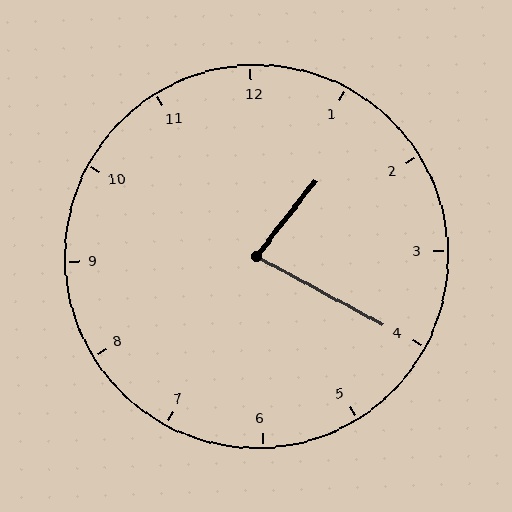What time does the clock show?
1:20.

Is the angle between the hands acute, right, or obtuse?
It is acute.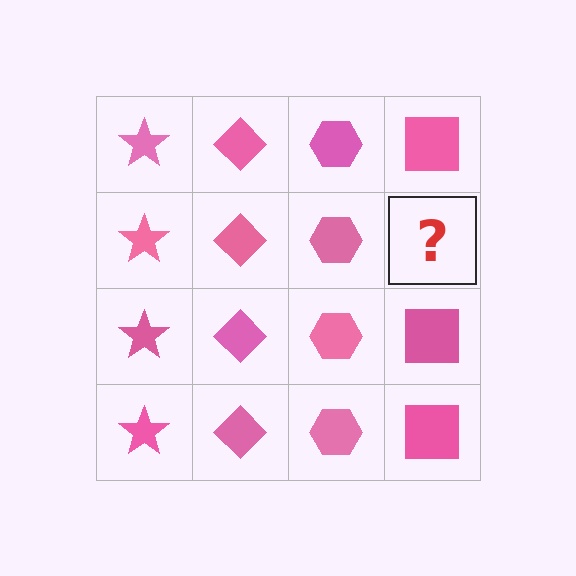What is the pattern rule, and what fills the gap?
The rule is that each column has a consistent shape. The gap should be filled with a pink square.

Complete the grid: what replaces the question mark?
The question mark should be replaced with a pink square.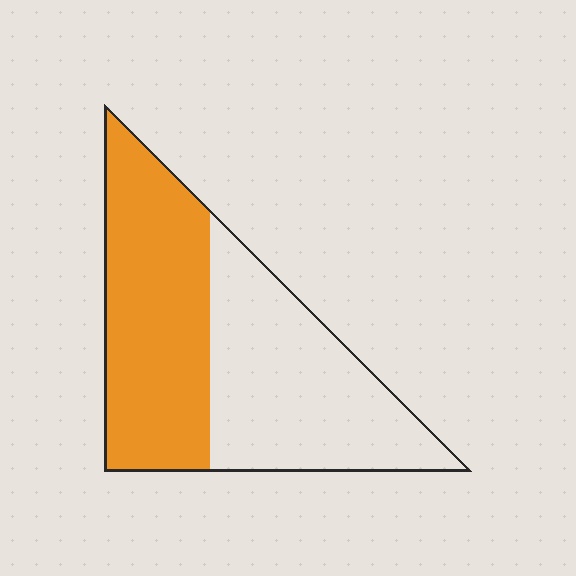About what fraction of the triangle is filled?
About one half (1/2).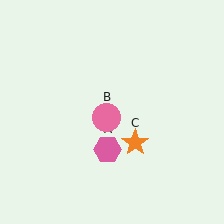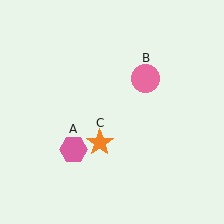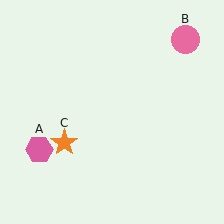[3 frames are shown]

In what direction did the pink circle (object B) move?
The pink circle (object B) moved up and to the right.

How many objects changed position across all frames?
3 objects changed position: pink hexagon (object A), pink circle (object B), orange star (object C).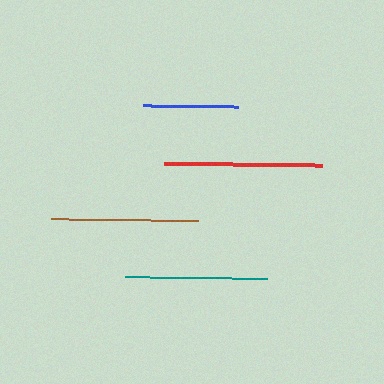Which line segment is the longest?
The red line is the longest at approximately 159 pixels.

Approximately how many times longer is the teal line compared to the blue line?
The teal line is approximately 1.5 times the length of the blue line.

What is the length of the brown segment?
The brown segment is approximately 147 pixels long.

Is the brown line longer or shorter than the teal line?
The brown line is longer than the teal line.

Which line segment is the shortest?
The blue line is the shortest at approximately 96 pixels.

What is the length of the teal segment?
The teal segment is approximately 142 pixels long.